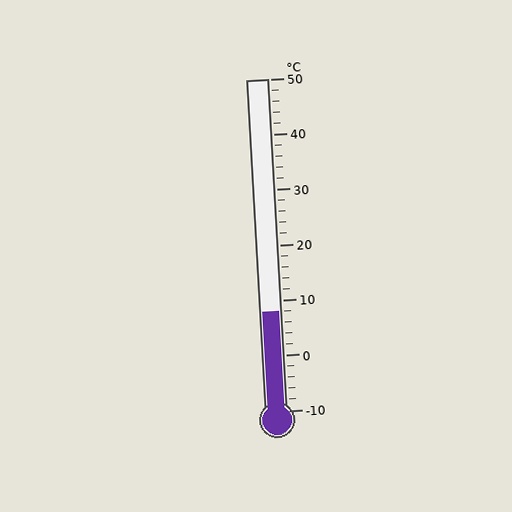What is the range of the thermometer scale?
The thermometer scale ranges from -10°C to 50°C.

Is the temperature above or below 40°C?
The temperature is below 40°C.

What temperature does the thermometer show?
The thermometer shows approximately 8°C.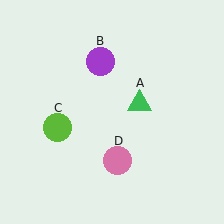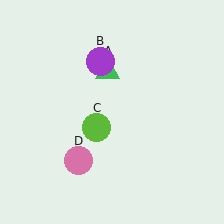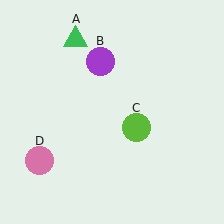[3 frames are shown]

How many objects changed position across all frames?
3 objects changed position: green triangle (object A), lime circle (object C), pink circle (object D).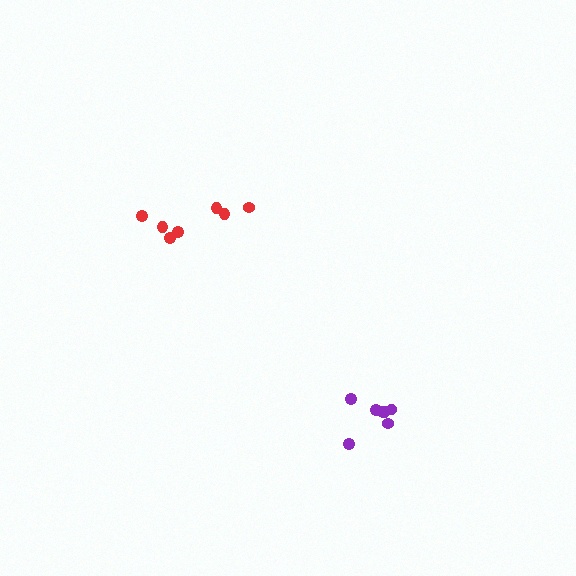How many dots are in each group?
Group 1: 7 dots, Group 2: 7 dots (14 total).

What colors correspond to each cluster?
The clusters are colored: purple, red.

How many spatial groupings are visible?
There are 2 spatial groupings.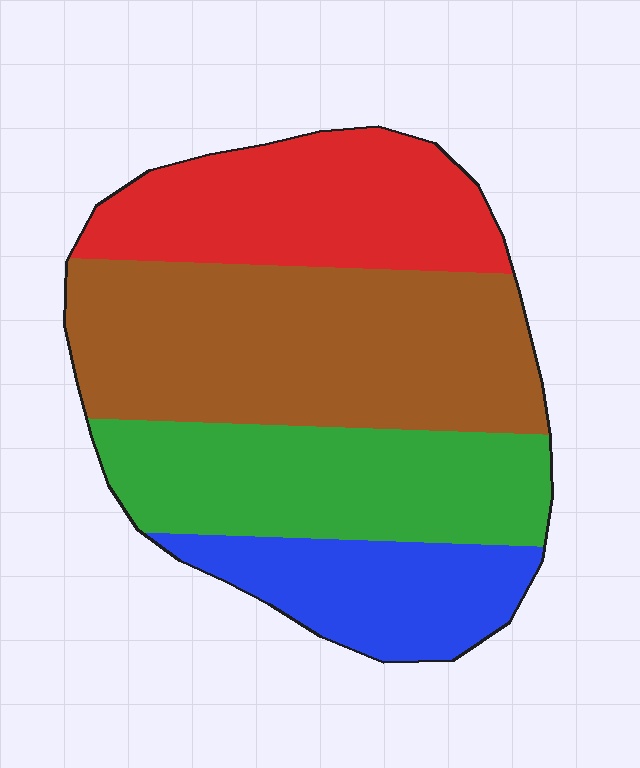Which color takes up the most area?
Brown, at roughly 35%.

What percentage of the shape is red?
Red takes up between a sixth and a third of the shape.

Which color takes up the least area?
Blue, at roughly 15%.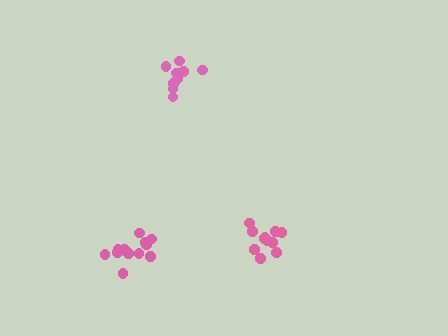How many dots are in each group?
Group 1: 9 dots, Group 2: 12 dots, Group 3: 12 dots (33 total).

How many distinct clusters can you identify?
There are 3 distinct clusters.